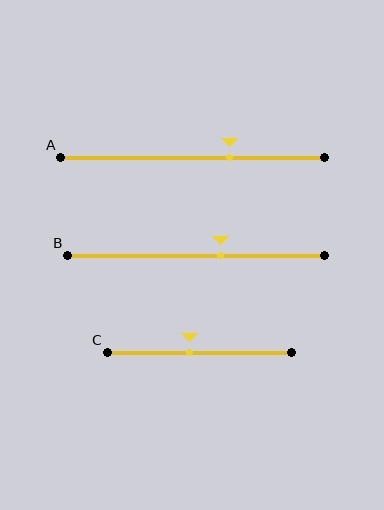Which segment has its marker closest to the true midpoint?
Segment C has its marker closest to the true midpoint.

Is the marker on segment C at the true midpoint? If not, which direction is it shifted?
No, the marker on segment C is shifted to the left by about 5% of the segment length.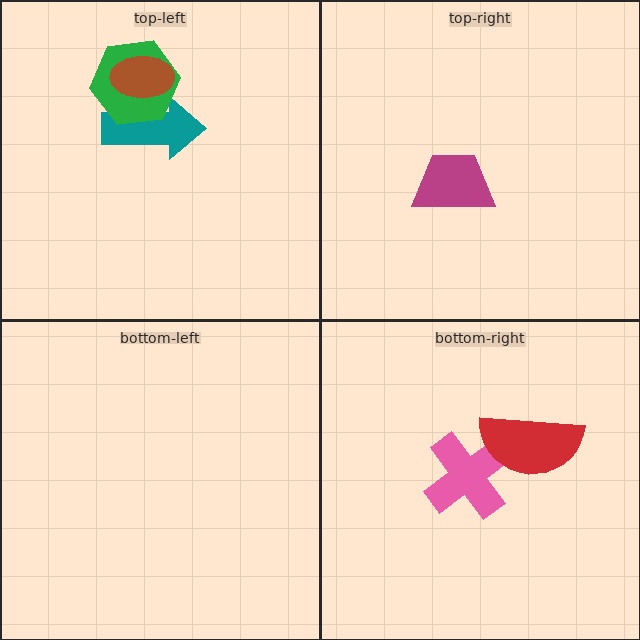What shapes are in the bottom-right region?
The pink cross, the red semicircle.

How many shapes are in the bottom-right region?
2.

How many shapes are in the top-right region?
1.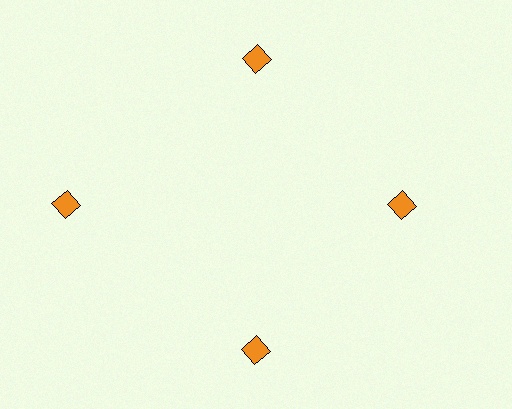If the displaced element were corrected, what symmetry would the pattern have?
It would have 4-fold rotational symmetry — the pattern would map onto itself every 90 degrees.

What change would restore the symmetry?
The symmetry would be restored by moving it inward, back onto the ring so that all 4 diamonds sit at equal angles and equal distance from the center.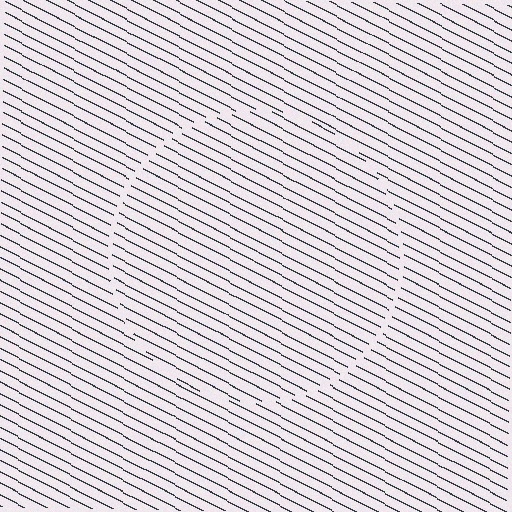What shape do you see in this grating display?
An illusory circle. The interior of the shape contains the same grating, shifted by half a period — the contour is defined by the phase discontinuity where line-ends from the inner and outer gratings abut.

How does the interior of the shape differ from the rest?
The interior of the shape contains the same grating, shifted by half a period — the contour is defined by the phase discontinuity where line-ends from the inner and outer gratings abut.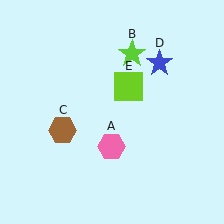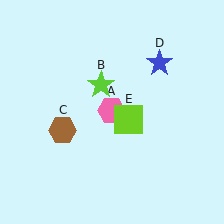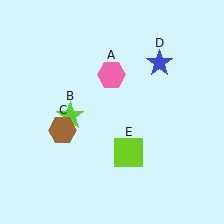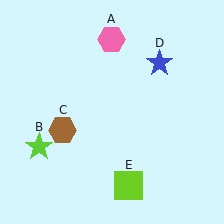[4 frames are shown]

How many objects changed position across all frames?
3 objects changed position: pink hexagon (object A), lime star (object B), lime square (object E).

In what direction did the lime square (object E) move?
The lime square (object E) moved down.